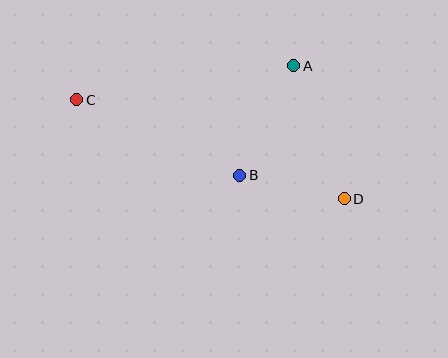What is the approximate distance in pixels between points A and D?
The distance between A and D is approximately 142 pixels.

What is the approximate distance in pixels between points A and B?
The distance between A and B is approximately 122 pixels.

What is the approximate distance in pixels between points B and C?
The distance between B and C is approximately 180 pixels.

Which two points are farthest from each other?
Points C and D are farthest from each other.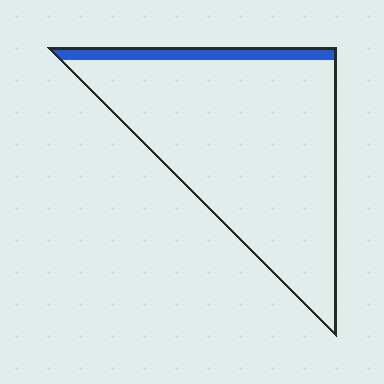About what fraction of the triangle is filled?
About one tenth (1/10).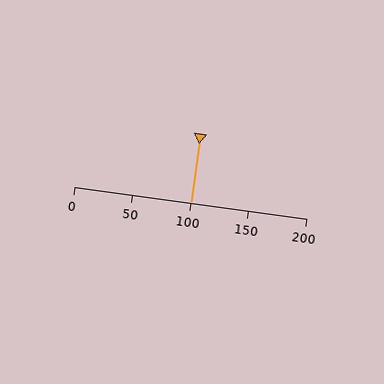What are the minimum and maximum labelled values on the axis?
The axis runs from 0 to 200.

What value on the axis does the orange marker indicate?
The marker indicates approximately 100.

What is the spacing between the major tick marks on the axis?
The major ticks are spaced 50 apart.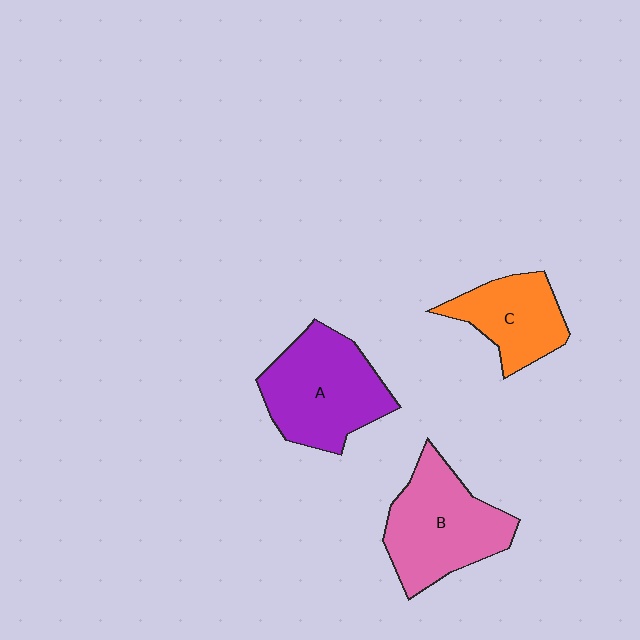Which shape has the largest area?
Shape A (purple).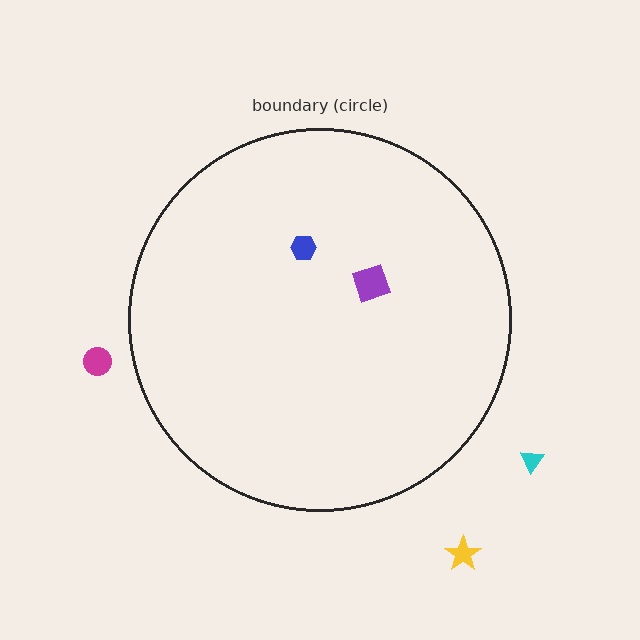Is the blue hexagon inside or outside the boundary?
Inside.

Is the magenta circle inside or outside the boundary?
Outside.